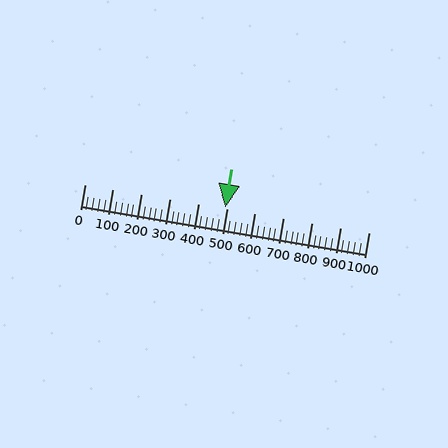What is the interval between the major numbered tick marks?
The major tick marks are spaced 100 units apart.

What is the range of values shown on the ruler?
The ruler shows values from 0 to 1000.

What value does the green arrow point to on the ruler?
The green arrow points to approximately 496.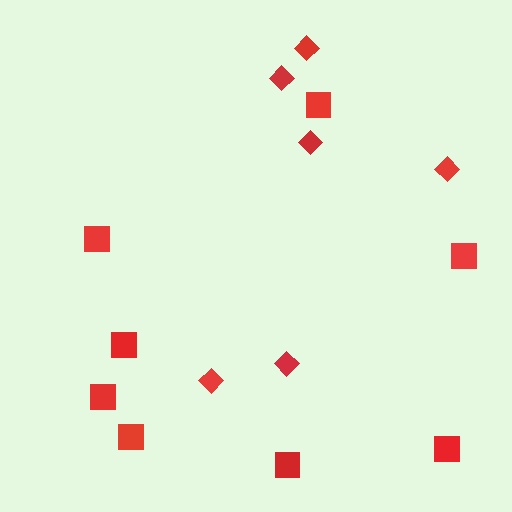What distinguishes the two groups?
There are 2 groups: one group of squares (8) and one group of diamonds (6).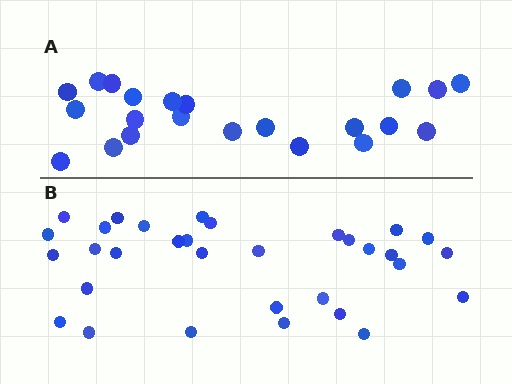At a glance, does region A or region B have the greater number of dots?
Region B (the bottom region) has more dots.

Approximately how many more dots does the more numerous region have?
Region B has roughly 10 or so more dots than region A.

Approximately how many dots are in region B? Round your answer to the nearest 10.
About 30 dots. (The exact count is 32, which rounds to 30.)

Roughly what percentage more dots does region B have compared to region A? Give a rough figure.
About 45% more.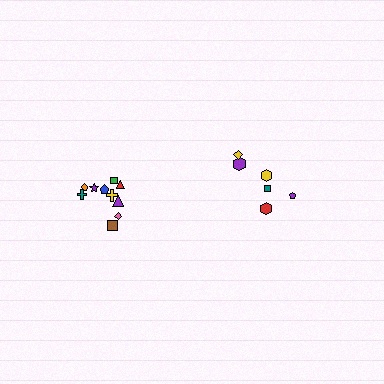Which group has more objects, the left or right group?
The left group.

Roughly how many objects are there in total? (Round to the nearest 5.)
Roughly 15 objects in total.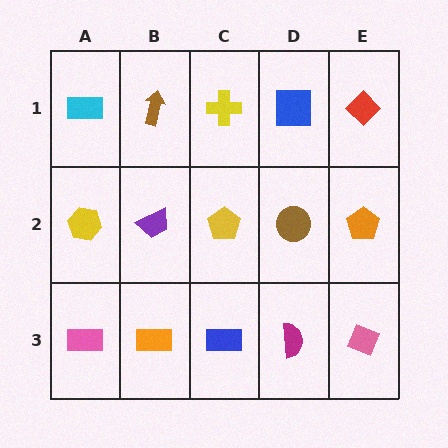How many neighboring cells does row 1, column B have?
3.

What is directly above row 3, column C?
A yellow pentagon.